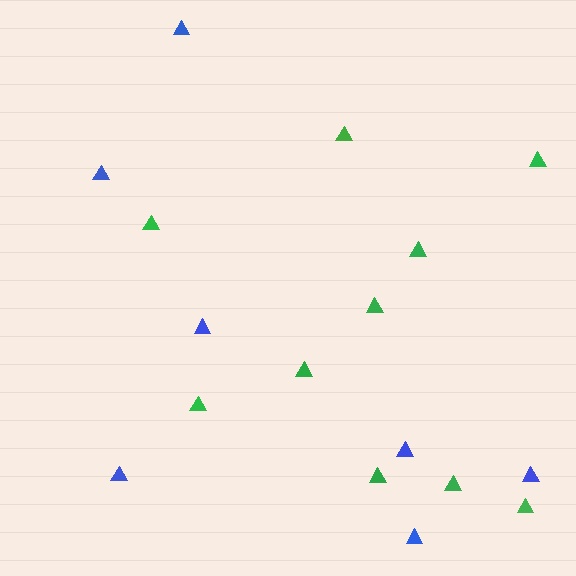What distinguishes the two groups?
There are 2 groups: one group of green triangles (10) and one group of blue triangles (7).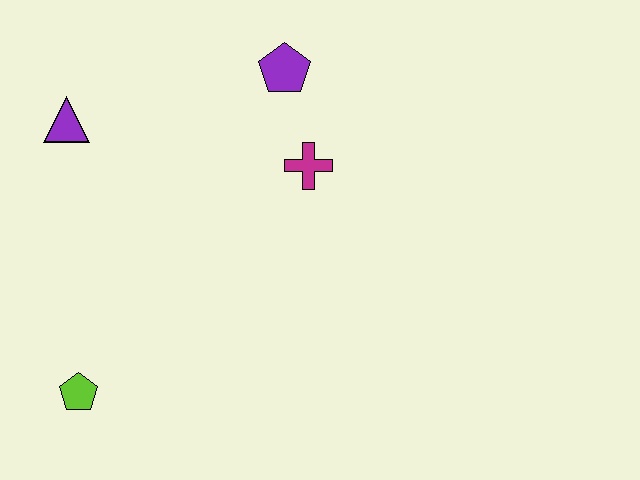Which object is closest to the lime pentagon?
The purple triangle is closest to the lime pentagon.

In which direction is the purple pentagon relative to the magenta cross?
The purple pentagon is above the magenta cross.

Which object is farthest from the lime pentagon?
The purple pentagon is farthest from the lime pentagon.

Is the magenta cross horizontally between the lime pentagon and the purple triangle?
No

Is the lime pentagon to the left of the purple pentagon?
Yes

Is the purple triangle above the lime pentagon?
Yes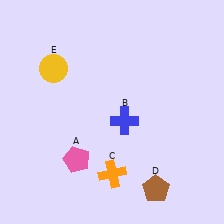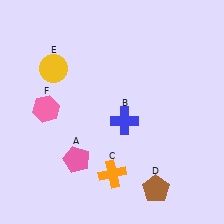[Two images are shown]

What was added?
A pink hexagon (F) was added in Image 2.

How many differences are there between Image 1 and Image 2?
There is 1 difference between the two images.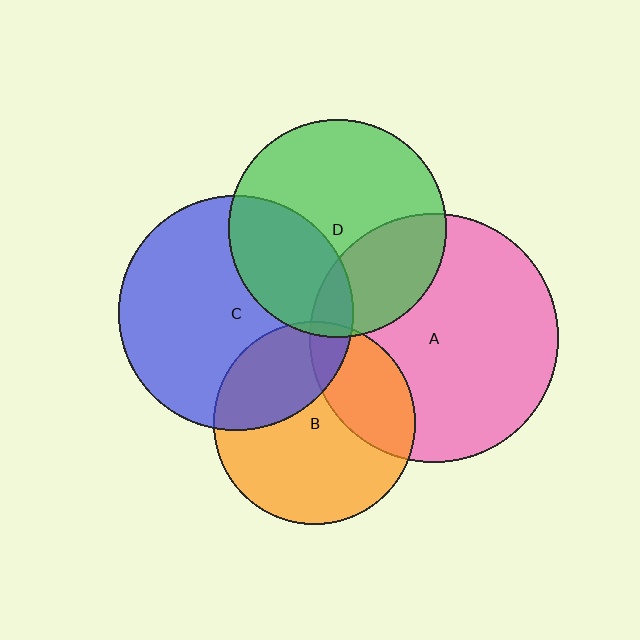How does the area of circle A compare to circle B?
Approximately 1.5 times.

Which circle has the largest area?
Circle A (pink).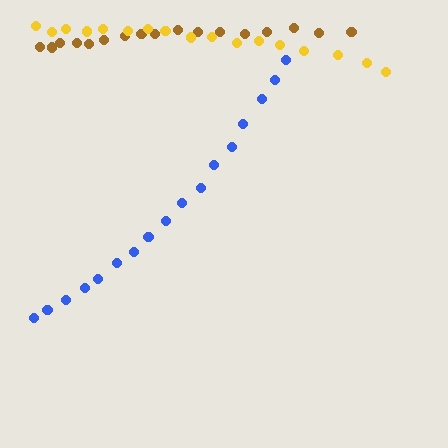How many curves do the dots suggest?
There are 3 distinct paths.